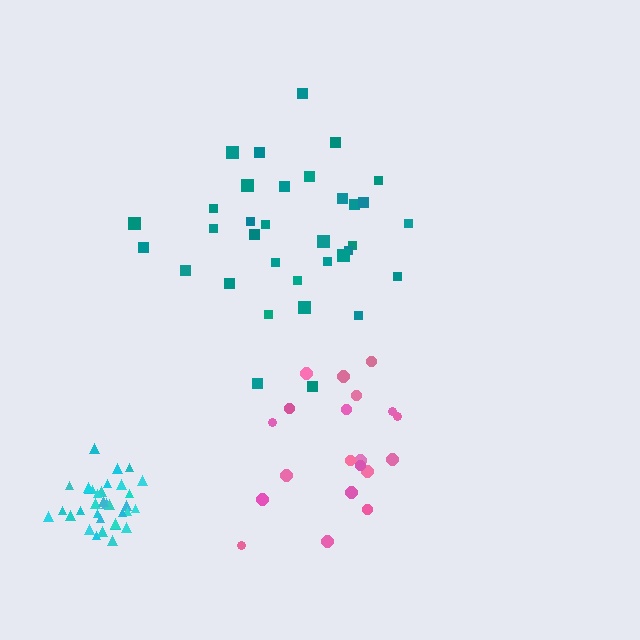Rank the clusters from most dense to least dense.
cyan, teal, pink.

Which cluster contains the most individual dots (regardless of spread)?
Teal (34).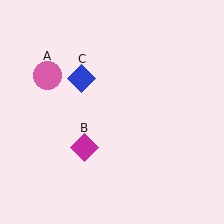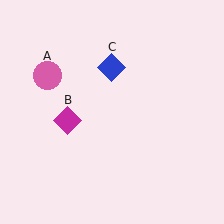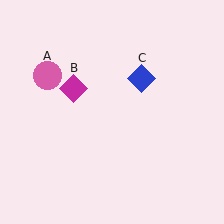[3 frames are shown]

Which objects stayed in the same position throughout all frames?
Pink circle (object A) remained stationary.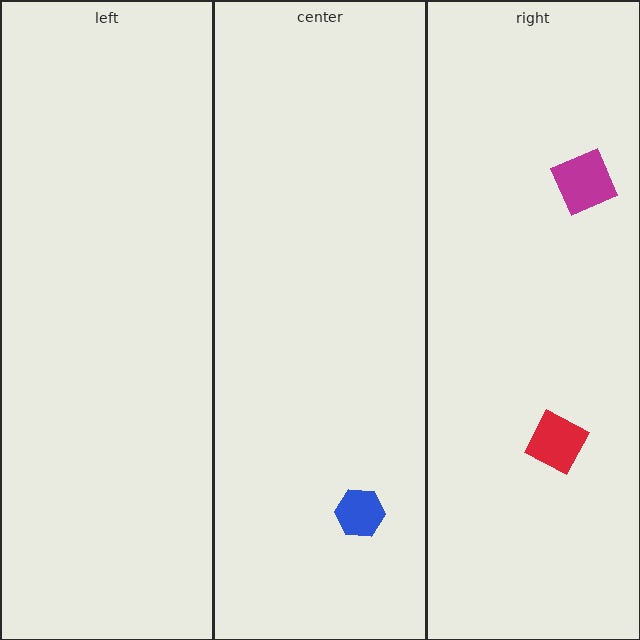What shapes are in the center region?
The blue hexagon.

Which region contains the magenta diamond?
The right region.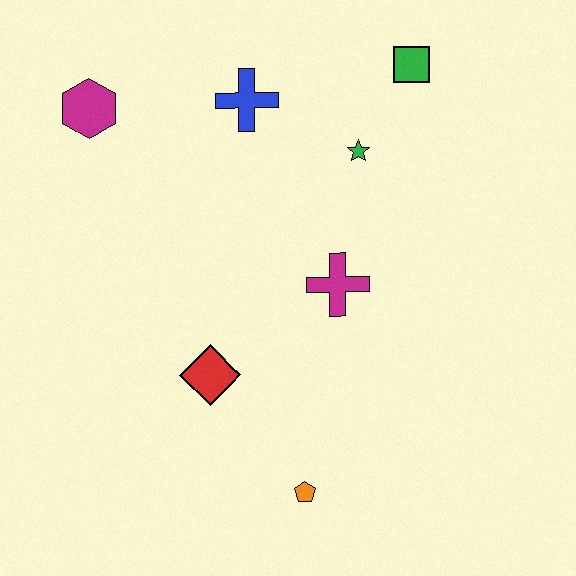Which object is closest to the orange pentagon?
The red diamond is closest to the orange pentagon.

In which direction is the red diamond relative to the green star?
The red diamond is below the green star.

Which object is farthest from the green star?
The orange pentagon is farthest from the green star.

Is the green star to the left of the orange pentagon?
No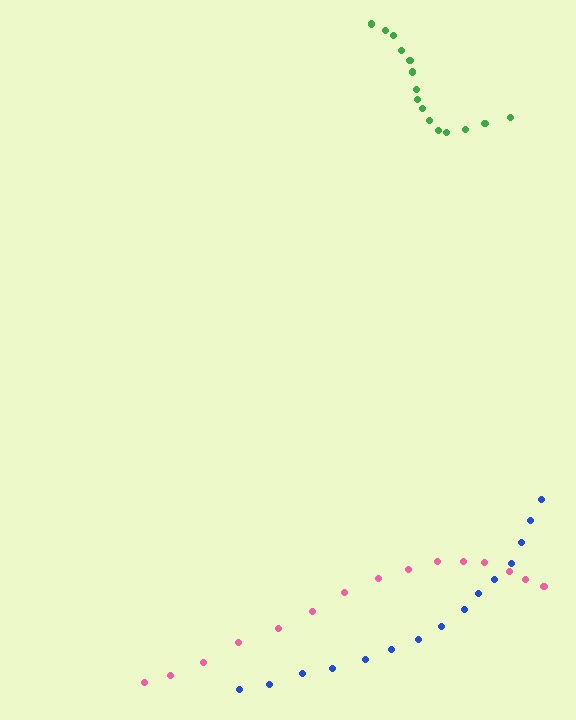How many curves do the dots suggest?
There are 3 distinct paths.